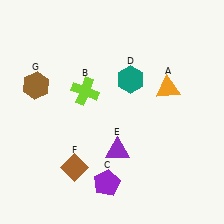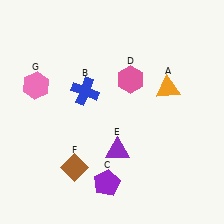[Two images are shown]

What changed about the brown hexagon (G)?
In Image 1, G is brown. In Image 2, it changed to pink.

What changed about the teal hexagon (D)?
In Image 1, D is teal. In Image 2, it changed to pink.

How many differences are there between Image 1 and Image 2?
There are 3 differences between the two images.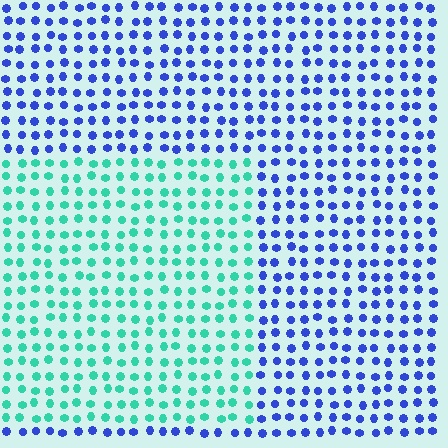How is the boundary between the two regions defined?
The boundary is defined purely by a slight shift in hue (about 69 degrees). Spacing, size, and orientation are identical on both sides.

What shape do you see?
I see a rectangle.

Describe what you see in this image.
The image is filled with small blue elements in a uniform arrangement. A rectangle-shaped region is visible where the elements are tinted to a slightly different hue, forming a subtle color boundary.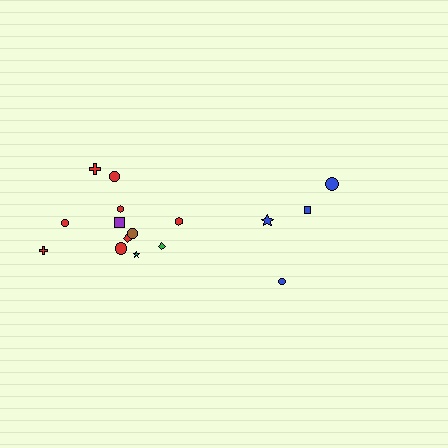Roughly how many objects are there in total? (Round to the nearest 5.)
Roughly 15 objects in total.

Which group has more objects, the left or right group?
The left group.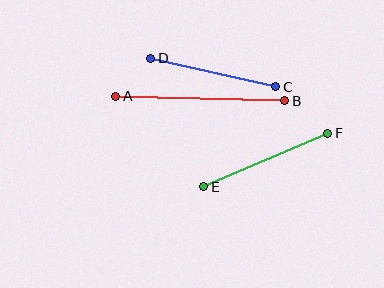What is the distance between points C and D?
The distance is approximately 128 pixels.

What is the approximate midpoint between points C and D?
The midpoint is at approximately (213, 73) pixels.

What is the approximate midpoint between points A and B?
The midpoint is at approximately (200, 98) pixels.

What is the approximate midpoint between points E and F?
The midpoint is at approximately (266, 160) pixels.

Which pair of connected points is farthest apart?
Points A and B are farthest apart.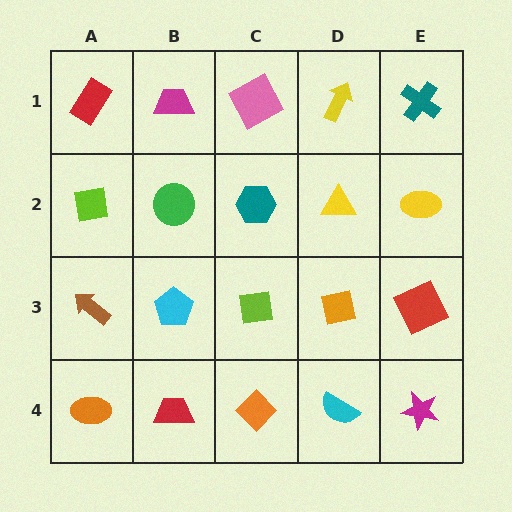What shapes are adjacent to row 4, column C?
A lime square (row 3, column C), a red trapezoid (row 4, column B), a cyan semicircle (row 4, column D).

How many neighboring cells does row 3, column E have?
3.